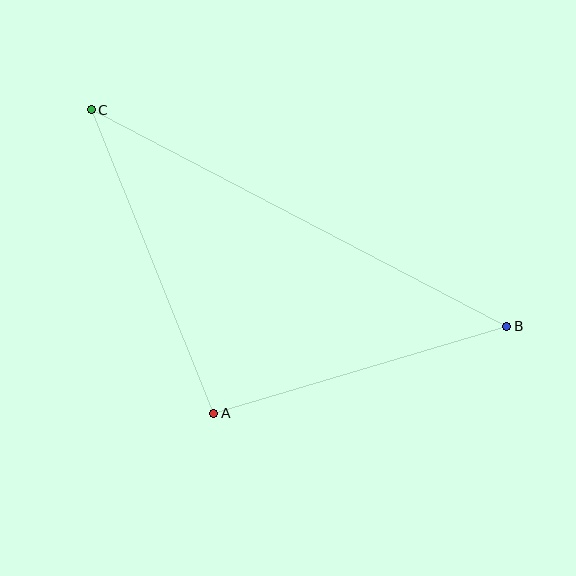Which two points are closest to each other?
Points A and B are closest to each other.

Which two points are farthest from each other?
Points B and C are farthest from each other.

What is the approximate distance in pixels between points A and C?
The distance between A and C is approximately 327 pixels.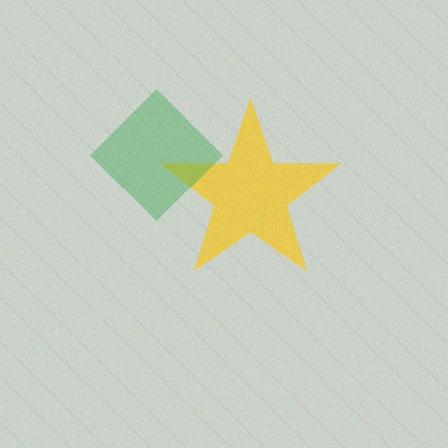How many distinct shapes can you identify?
There are 2 distinct shapes: a yellow star, a green diamond.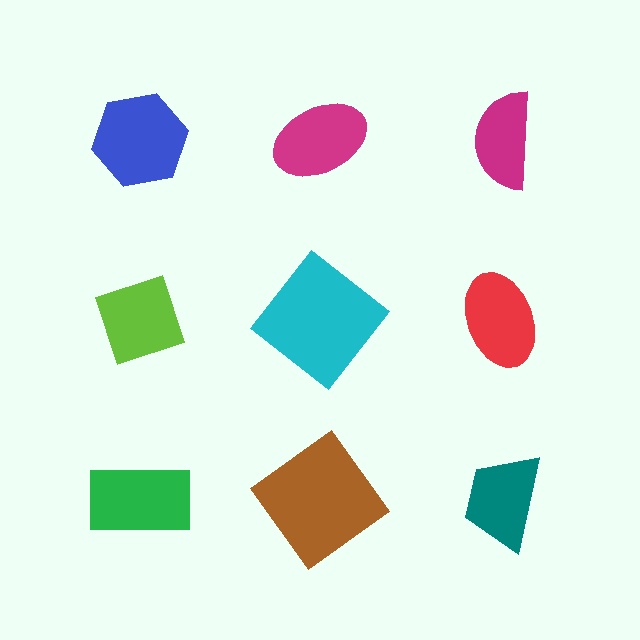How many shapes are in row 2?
3 shapes.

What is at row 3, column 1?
A green rectangle.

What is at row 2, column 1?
A lime diamond.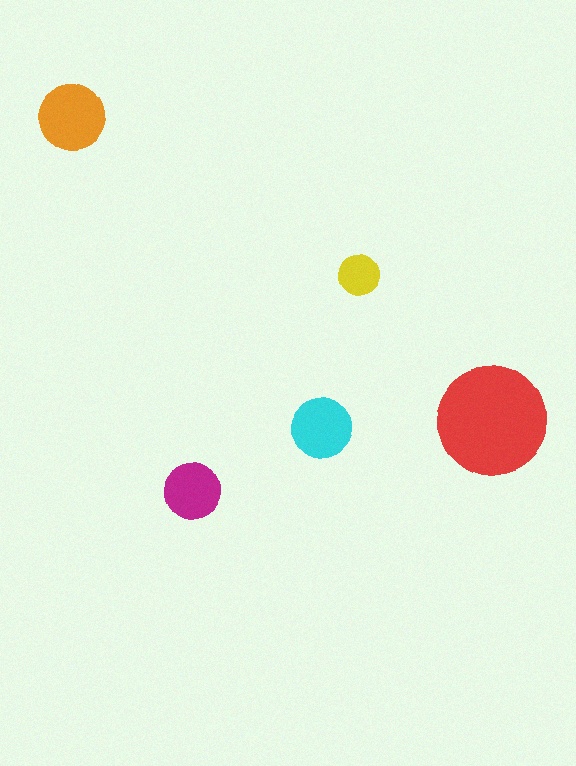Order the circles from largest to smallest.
the red one, the orange one, the cyan one, the magenta one, the yellow one.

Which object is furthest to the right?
The red circle is rightmost.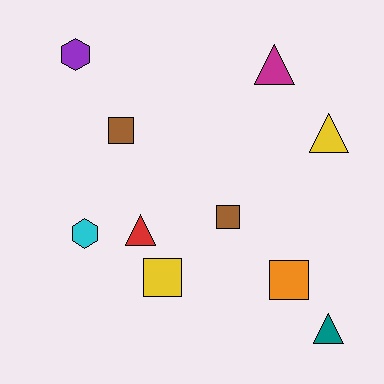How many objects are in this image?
There are 10 objects.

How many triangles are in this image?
There are 4 triangles.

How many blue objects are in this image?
There are no blue objects.